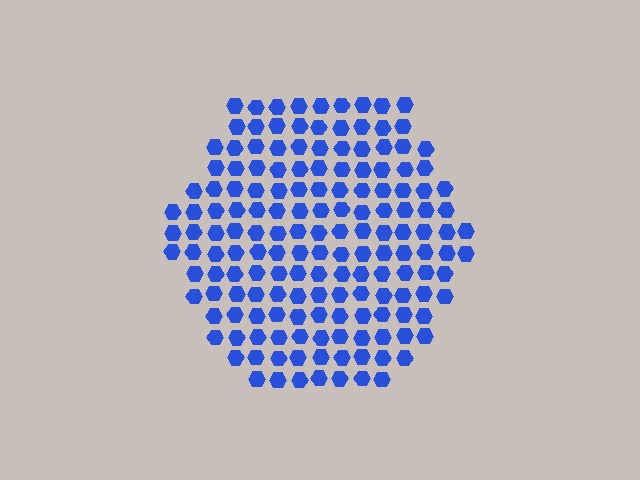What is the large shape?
The large shape is a hexagon.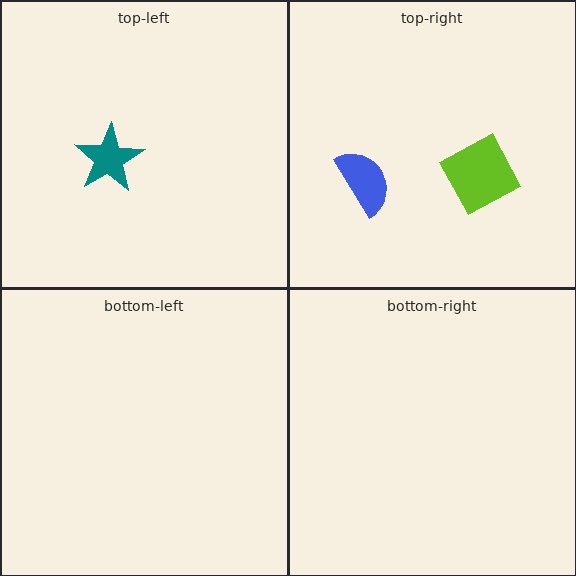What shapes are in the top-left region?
The teal star.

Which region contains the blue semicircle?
The top-right region.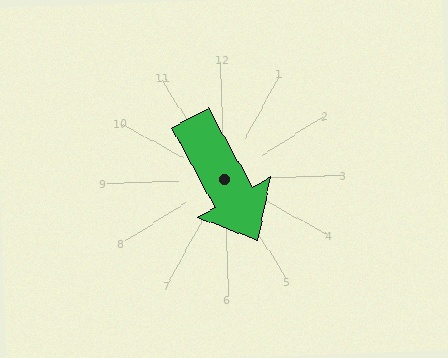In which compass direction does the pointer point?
Southeast.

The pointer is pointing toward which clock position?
Roughly 5 o'clock.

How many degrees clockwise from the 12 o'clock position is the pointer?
Approximately 153 degrees.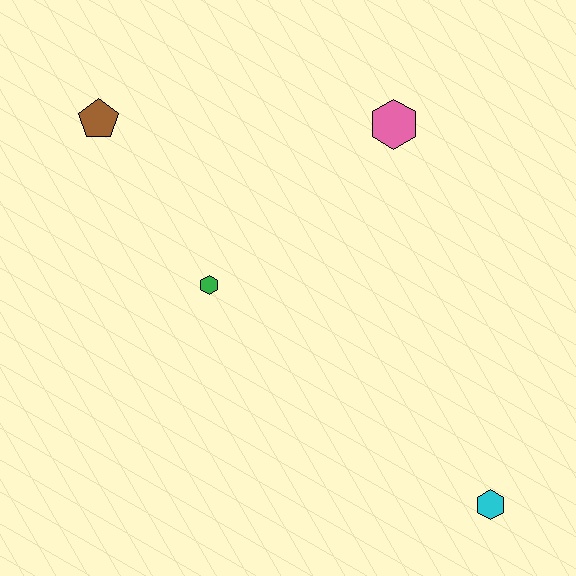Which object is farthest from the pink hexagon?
The cyan hexagon is farthest from the pink hexagon.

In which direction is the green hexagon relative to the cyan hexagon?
The green hexagon is to the left of the cyan hexagon.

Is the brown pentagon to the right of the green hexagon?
No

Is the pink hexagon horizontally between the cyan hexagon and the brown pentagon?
Yes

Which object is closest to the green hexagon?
The brown pentagon is closest to the green hexagon.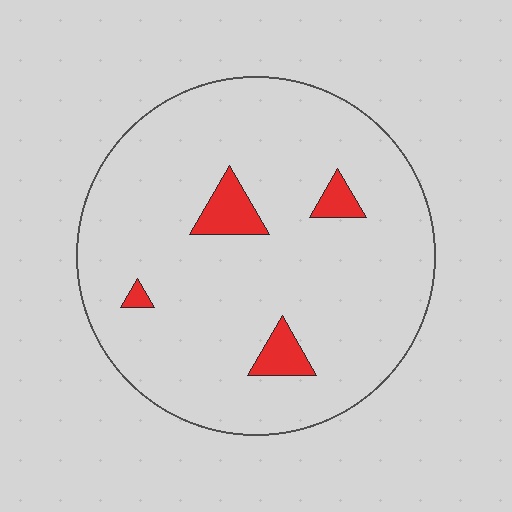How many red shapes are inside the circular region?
4.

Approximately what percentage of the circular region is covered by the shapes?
Approximately 5%.